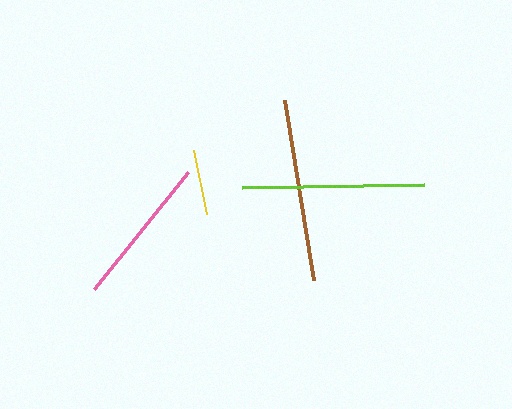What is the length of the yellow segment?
The yellow segment is approximately 65 pixels long.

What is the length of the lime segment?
The lime segment is approximately 182 pixels long.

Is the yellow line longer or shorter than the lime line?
The lime line is longer than the yellow line.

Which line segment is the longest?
The lime line is the longest at approximately 182 pixels.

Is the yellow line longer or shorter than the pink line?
The pink line is longer than the yellow line.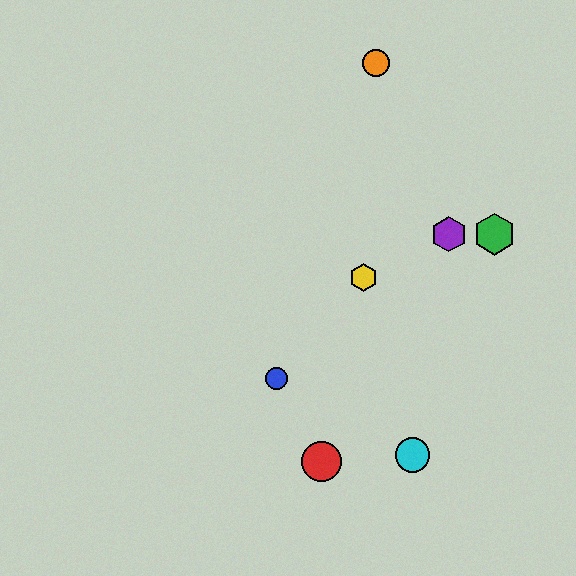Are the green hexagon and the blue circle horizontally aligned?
No, the green hexagon is at y≈234 and the blue circle is at y≈379.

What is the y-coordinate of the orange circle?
The orange circle is at y≈63.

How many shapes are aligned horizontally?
2 shapes (the green hexagon, the purple hexagon) are aligned horizontally.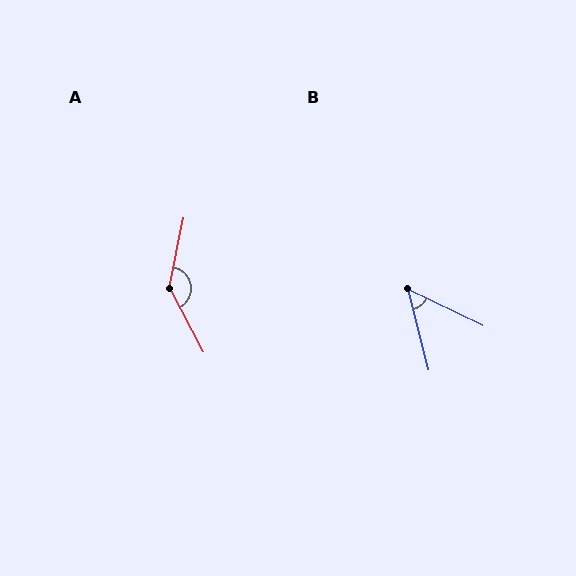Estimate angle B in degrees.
Approximately 50 degrees.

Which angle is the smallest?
B, at approximately 50 degrees.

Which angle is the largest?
A, at approximately 140 degrees.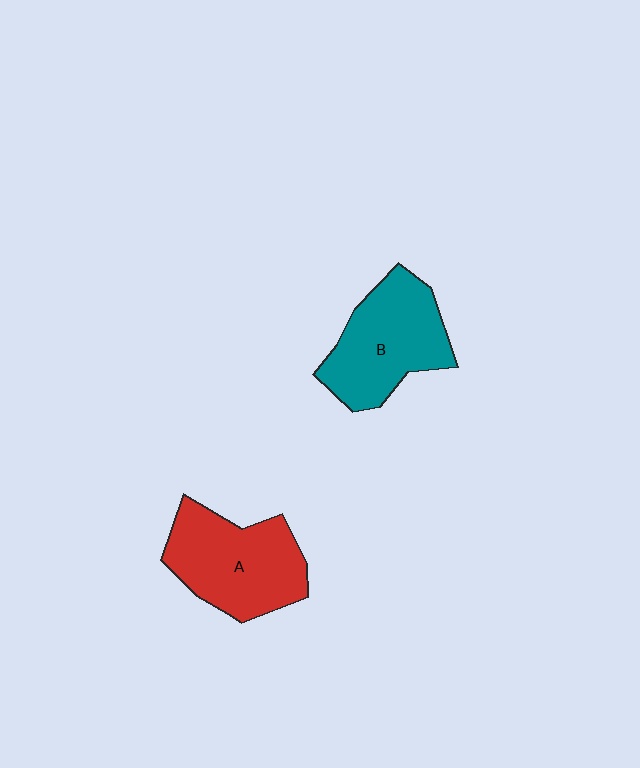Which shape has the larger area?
Shape A (red).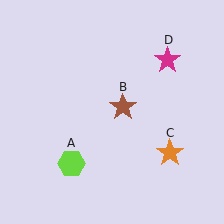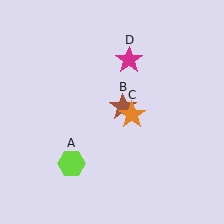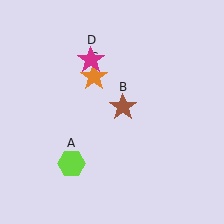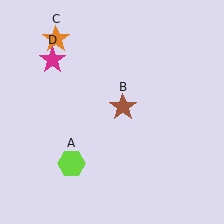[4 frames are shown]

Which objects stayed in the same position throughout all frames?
Lime hexagon (object A) and brown star (object B) remained stationary.